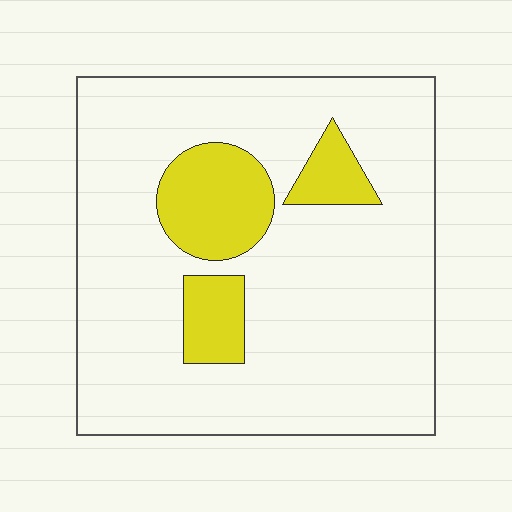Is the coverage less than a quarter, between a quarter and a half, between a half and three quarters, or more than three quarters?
Less than a quarter.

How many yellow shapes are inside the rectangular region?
3.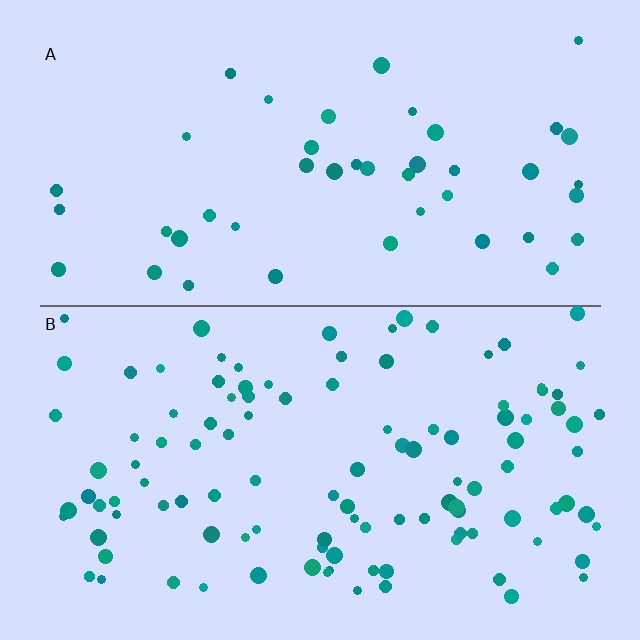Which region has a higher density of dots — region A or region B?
B (the bottom).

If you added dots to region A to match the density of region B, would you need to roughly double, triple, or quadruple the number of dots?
Approximately triple.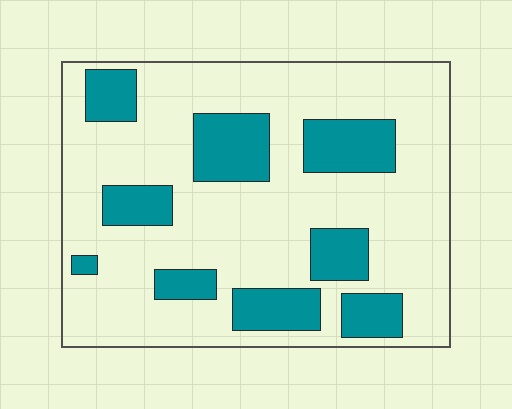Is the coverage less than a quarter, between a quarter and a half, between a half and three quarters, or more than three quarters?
Between a quarter and a half.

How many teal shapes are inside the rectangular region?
9.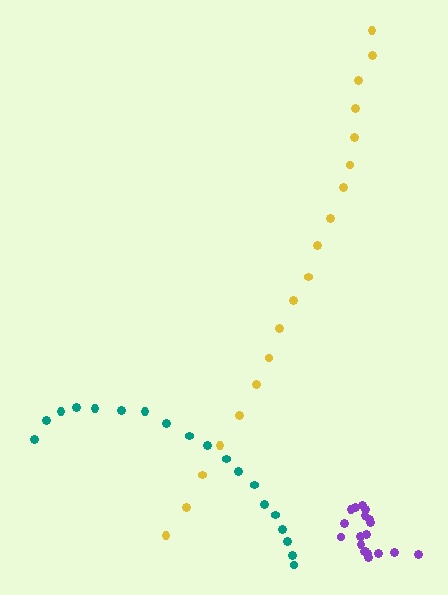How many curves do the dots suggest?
There are 3 distinct paths.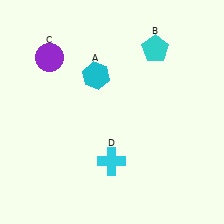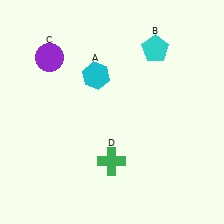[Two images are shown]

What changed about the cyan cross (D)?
In Image 1, D is cyan. In Image 2, it changed to green.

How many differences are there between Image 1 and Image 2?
There is 1 difference between the two images.